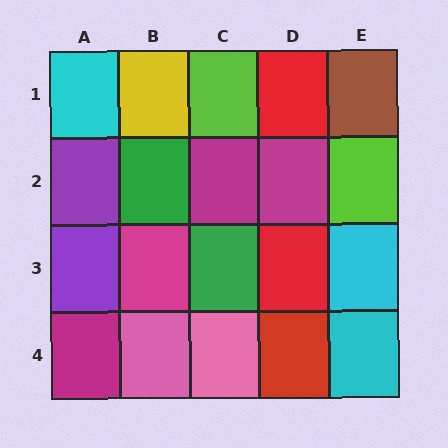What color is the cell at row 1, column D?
Red.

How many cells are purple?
2 cells are purple.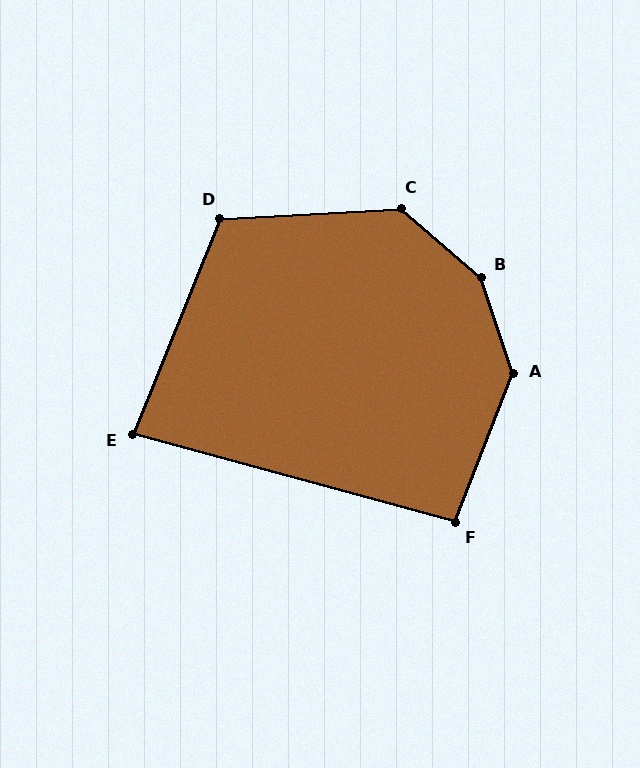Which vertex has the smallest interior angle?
E, at approximately 84 degrees.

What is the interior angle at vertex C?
Approximately 136 degrees (obtuse).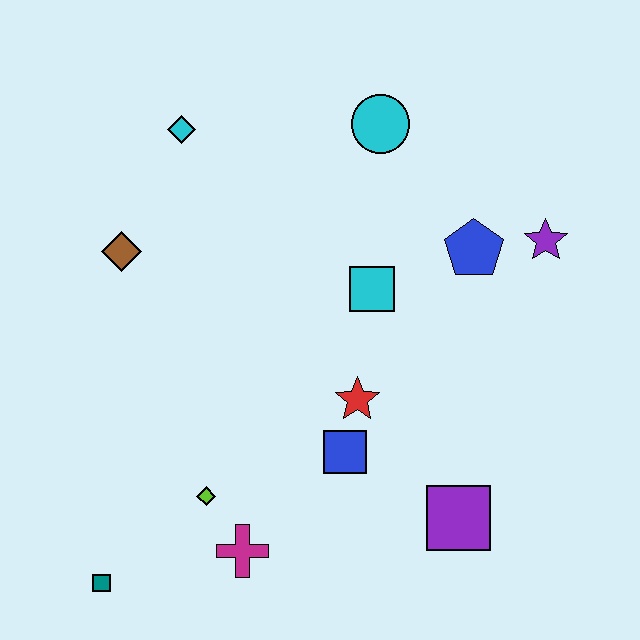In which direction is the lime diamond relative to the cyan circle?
The lime diamond is below the cyan circle.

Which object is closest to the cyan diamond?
The brown diamond is closest to the cyan diamond.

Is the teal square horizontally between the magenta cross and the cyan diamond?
No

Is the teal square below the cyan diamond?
Yes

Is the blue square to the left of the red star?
Yes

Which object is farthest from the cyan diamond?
The purple square is farthest from the cyan diamond.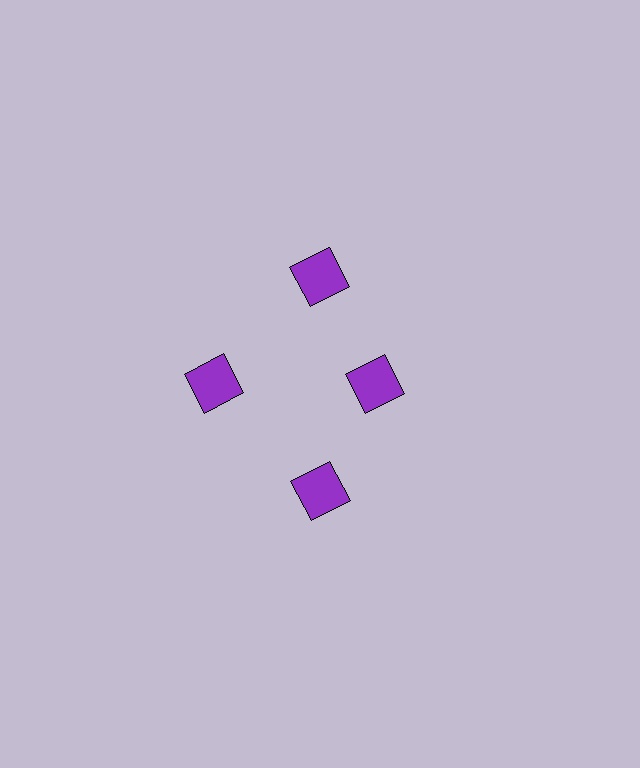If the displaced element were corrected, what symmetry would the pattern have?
It would have 4-fold rotational symmetry — the pattern would map onto itself every 90 degrees.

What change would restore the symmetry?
The symmetry would be restored by moving it outward, back onto the ring so that all 4 squares sit at equal angles and equal distance from the center.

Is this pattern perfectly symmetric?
No. The 4 purple squares are arranged in a ring, but one element near the 3 o'clock position is pulled inward toward the center, breaking the 4-fold rotational symmetry.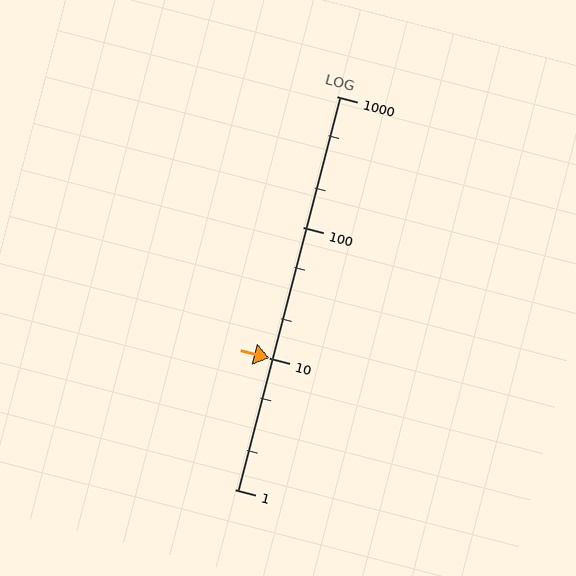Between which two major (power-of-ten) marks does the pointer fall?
The pointer is between 10 and 100.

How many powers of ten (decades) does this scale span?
The scale spans 3 decades, from 1 to 1000.